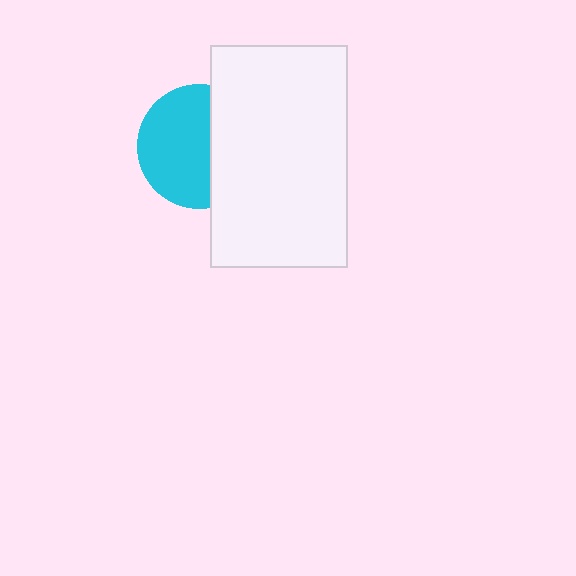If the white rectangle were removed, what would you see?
You would see the complete cyan circle.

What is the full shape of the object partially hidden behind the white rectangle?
The partially hidden object is a cyan circle.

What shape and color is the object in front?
The object in front is a white rectangle.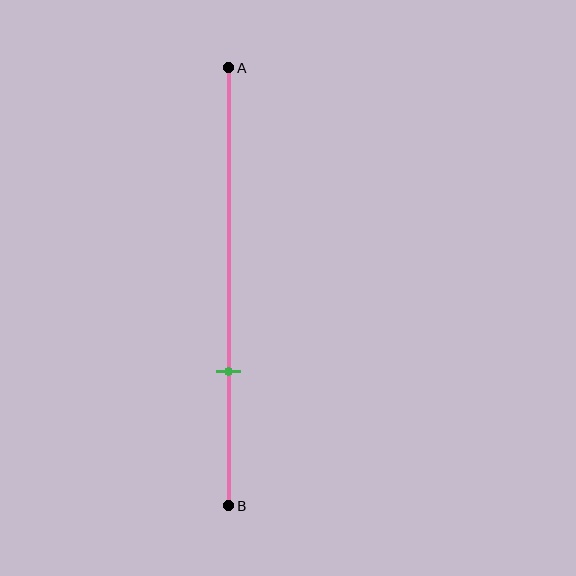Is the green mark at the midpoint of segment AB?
No, the mark is at about 70% from A, not at the 50% midpoint.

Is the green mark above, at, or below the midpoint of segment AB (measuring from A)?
The green mark is below the midpoint of segment AB.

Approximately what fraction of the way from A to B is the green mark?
The green mark is approximately 70% of the way from A to B.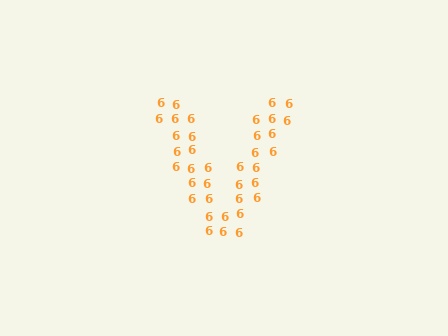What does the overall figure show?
The overall figure shows the letter V.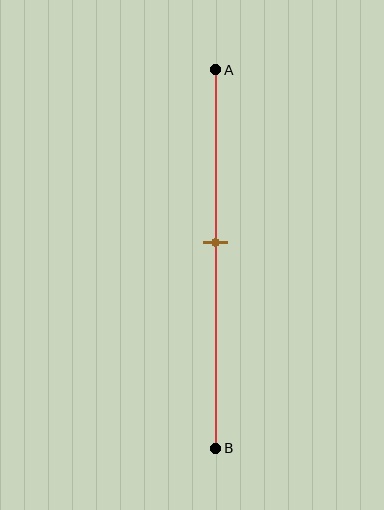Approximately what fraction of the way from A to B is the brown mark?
The brown mark is approximately 45% of the way from A to B.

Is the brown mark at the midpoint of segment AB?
No, the mark is at about 45% from A, not at the 50% midpoint.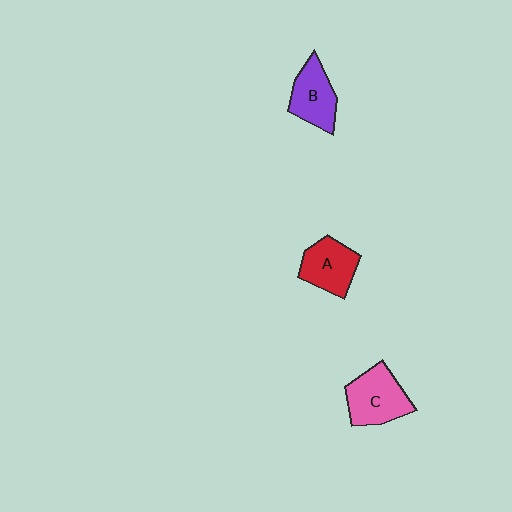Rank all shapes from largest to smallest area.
From largest to smallest: C (pink), A (red), B (purple).